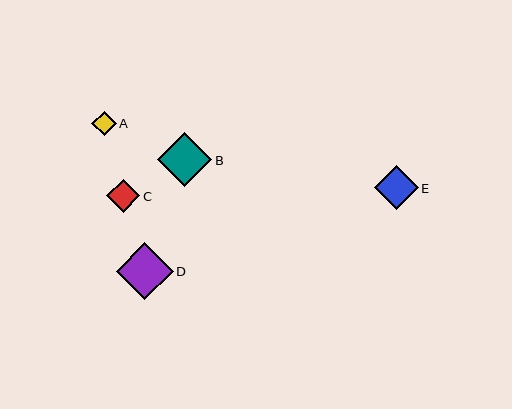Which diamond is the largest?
Diamond D is the largest with a size of approximately 56 pixels.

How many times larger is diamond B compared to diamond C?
Diamond B is approximately 1.6 times the size of diamond C.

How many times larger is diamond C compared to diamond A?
Diamond C is approximately 1.4 times the size of diamond A.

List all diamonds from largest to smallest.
From largest to smallest: D, B, E, C, A.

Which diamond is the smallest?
Diamond A is the smallest with a size of approximately 24 pixels.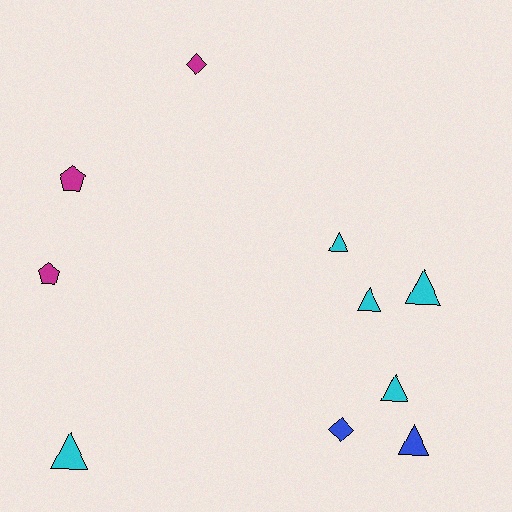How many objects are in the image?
There are 10 objects.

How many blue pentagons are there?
There are no blue pentagons.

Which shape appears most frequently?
Triangle, with 6 objects.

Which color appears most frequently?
Cyan, with 5 objects.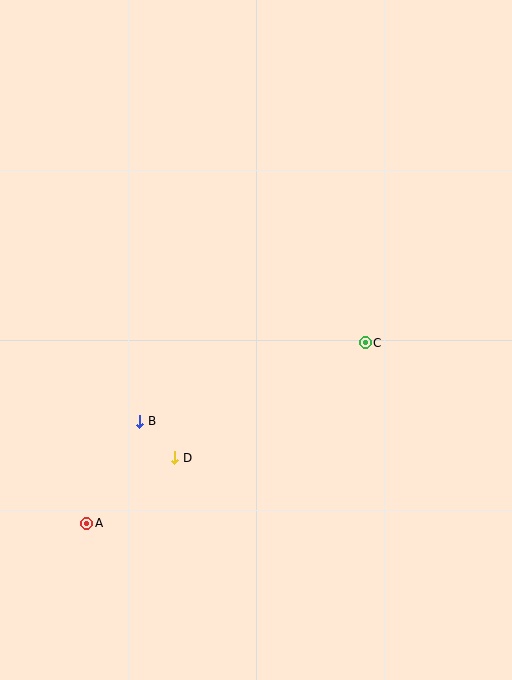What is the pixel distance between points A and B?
The distance between A and B is 115 pixels.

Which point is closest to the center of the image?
Point C at (365, 343) is closest to the center.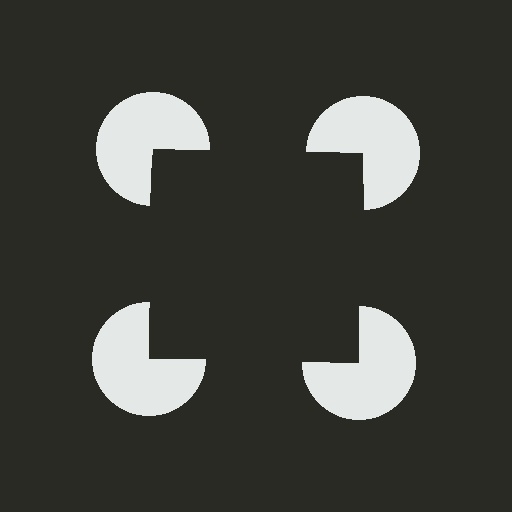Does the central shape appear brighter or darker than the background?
It typically appears slightly darker than the background, even though no actual brightness change is drawn.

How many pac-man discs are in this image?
There are 4 — one at each vertex of the illusory square.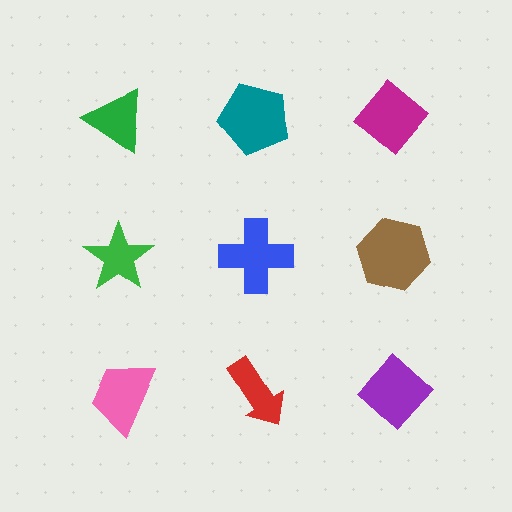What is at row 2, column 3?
A brown hexagon.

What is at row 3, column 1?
A pink trapezoid.